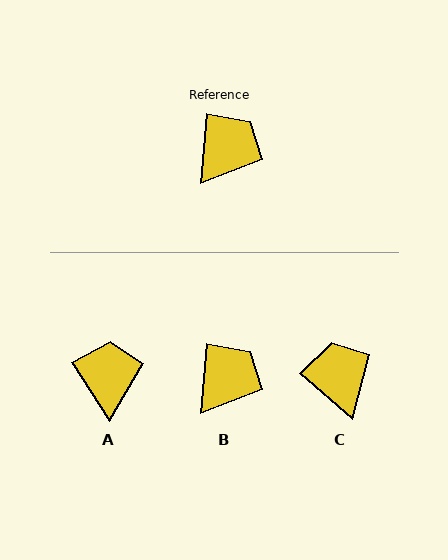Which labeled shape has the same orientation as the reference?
B.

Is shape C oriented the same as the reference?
No, it is off by about 54 degrees.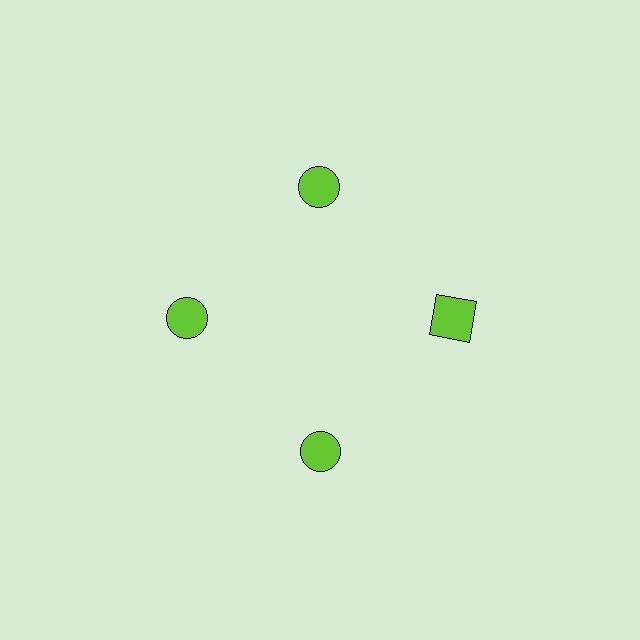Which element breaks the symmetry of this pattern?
The lime square at roughly the 3 o'clock position breaks the symmetry. All other shapes are lime circles.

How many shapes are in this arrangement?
There are 4 shapes arranged in a ring pattern.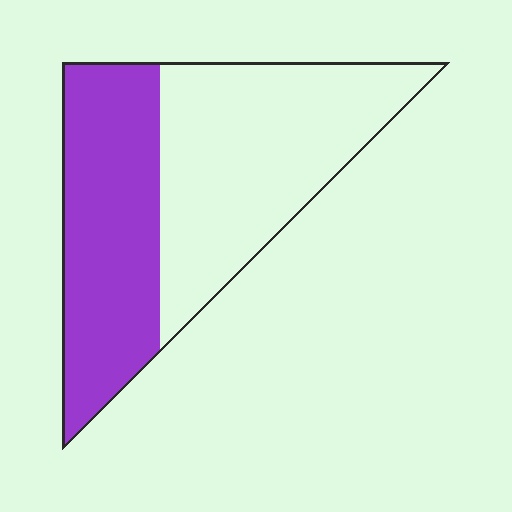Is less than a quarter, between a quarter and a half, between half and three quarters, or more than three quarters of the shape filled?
Between a quarter and a half.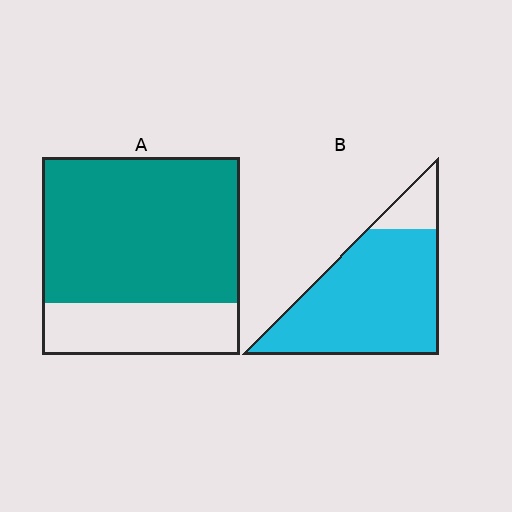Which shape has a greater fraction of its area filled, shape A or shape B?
Shape B.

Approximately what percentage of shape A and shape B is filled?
A is approximately 75% and B is approximately 85%.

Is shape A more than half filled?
Yes.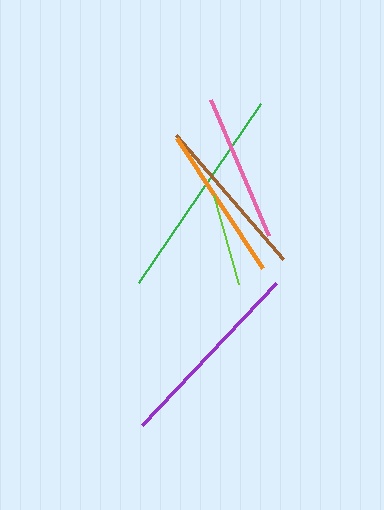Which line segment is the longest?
The green line is the longest at approximately 217 pixels.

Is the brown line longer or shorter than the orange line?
The brown line is longer than the orange line.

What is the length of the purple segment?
The purple segment is approximately 195 pixels long.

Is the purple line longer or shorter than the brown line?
The purple line is longer than the brown line.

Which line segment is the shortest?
The lime line is the shortest at approximately 92 pixels.